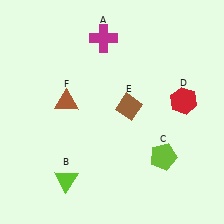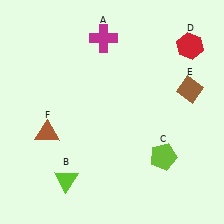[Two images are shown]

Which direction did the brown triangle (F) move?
The brown triangle (F) moved down.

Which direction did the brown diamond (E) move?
The brown diamond (E) moved right.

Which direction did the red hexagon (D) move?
The red hexagon (D) moved up.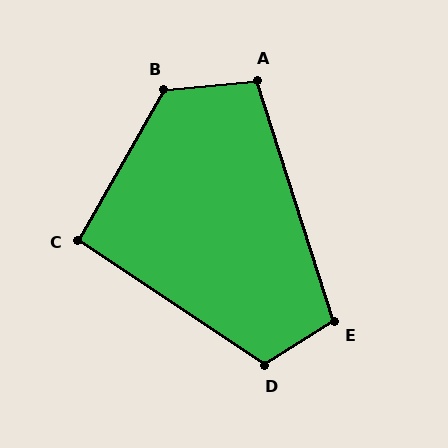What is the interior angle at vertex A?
Approximately 102 degrees (obtuse).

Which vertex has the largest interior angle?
B, at approximately 125 degrees.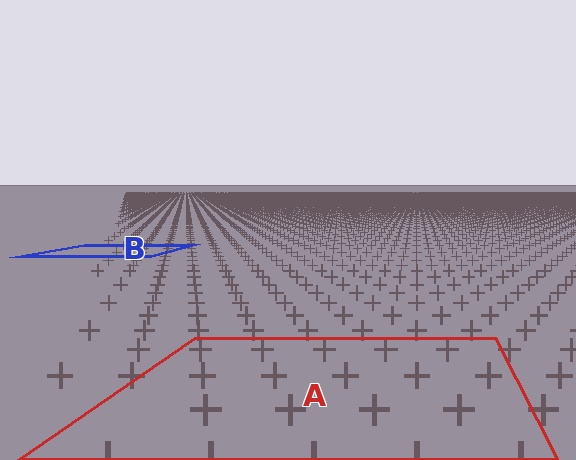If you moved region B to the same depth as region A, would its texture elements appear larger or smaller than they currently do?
They would appear larger. At a closer depth, the same texture elements are projected at a bigger on-screen size.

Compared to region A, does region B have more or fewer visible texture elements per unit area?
Region B has more texture elements per unit area — they are packed more densely because it is farther away.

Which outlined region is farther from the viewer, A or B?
Region B is farther from the viewer — the texture elements inside it appear smaller and more densely packed.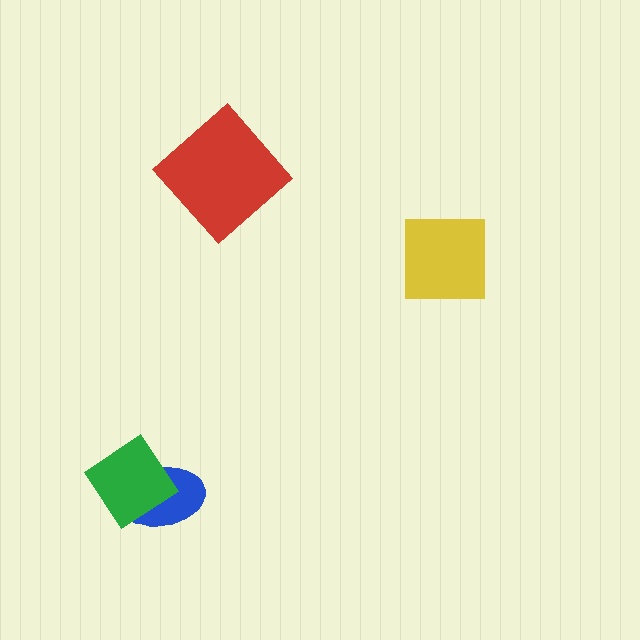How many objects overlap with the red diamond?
0 objects overlap with the red diamond.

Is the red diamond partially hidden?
No, no other shape covers it.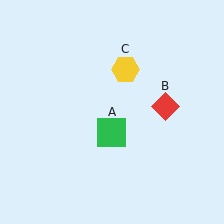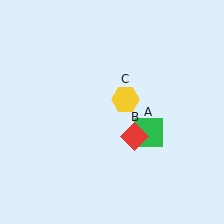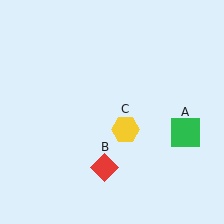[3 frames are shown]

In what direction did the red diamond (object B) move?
The red diamond (object B) moved down and to the left.